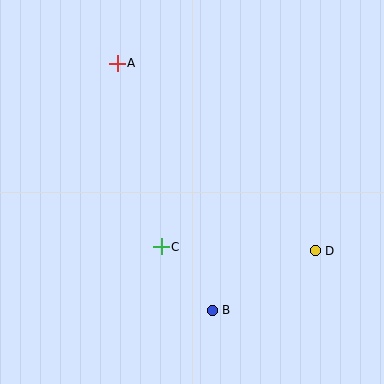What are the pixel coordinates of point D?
Point D is at (315, 251).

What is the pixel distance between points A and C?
The distance between A and C is 188 pixels.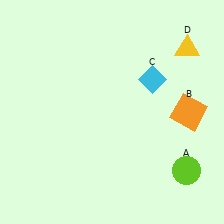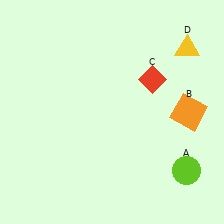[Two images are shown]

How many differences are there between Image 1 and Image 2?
There is 1 difference between the two images.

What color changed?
The diamond (C) changed from cyan in Image 1 to red in Image 2.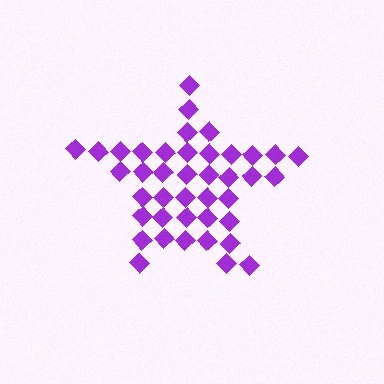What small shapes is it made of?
It is made of small diamonds.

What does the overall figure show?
The overall figure shows a star.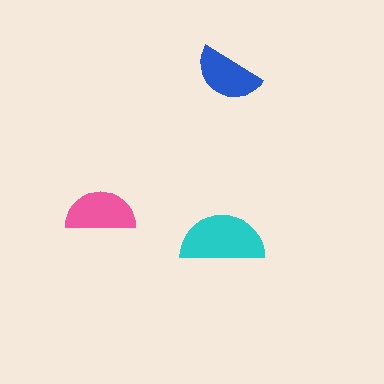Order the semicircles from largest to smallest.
the cyan one, the pink one, the blue one.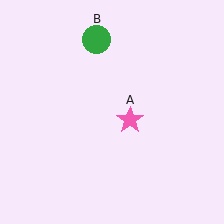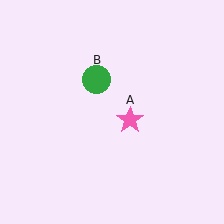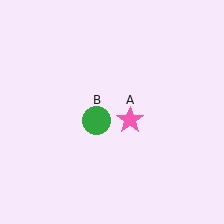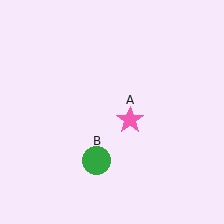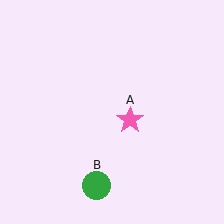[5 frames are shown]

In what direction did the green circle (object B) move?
The green circle (object B) moved down.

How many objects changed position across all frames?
1 object changed position: green circle (object B).